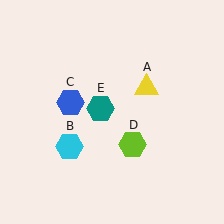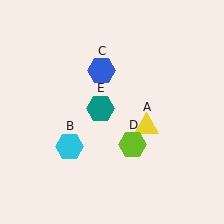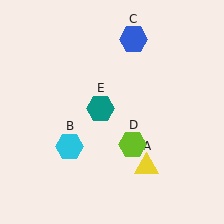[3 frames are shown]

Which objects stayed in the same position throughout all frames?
Cyan hexagon (object B) and lime hexagon (object D) and teal hexagon (object E) remained stationary.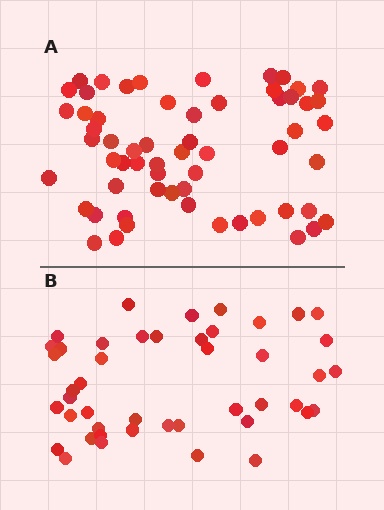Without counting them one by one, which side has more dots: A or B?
Region A (the top region) has more dots.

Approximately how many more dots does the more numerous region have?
Region A has approximately 15 more dots than region B.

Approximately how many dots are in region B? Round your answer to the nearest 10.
About 40 dots. (The exact count is 45, which rounds to 40.)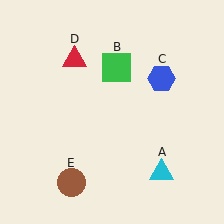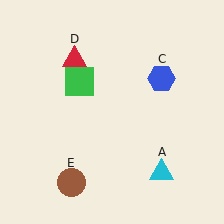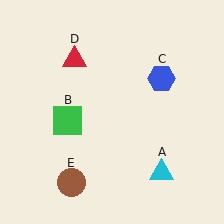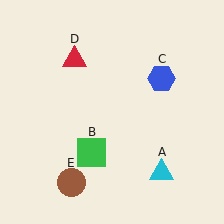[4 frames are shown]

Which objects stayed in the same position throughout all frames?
Cyan triangle (object A) and blue hexagon (object C) and red triangle (object D) and brown circle (object E) remained stationary.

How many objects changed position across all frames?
1 object changed position: green square (object B).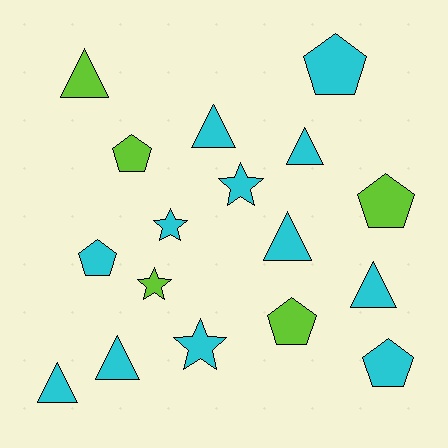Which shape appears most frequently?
Triangle, with 7 objects.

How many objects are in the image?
There are 17 objects.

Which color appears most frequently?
Cyan, with 12 objects.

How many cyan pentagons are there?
There are 3 cyan pentagons.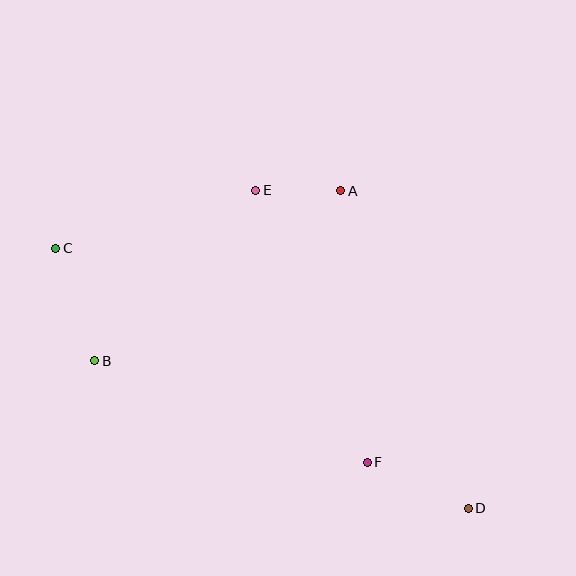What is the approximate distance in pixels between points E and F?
The distance between E and F is approximately 294 pixels.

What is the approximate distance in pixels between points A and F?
The distance between A and F is approximately 273 pixels.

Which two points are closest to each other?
Points A and E are closest to each other.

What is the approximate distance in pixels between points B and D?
The distance between B and D is approximately 402 pixels.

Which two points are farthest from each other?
Points C and D are farthest from each other.